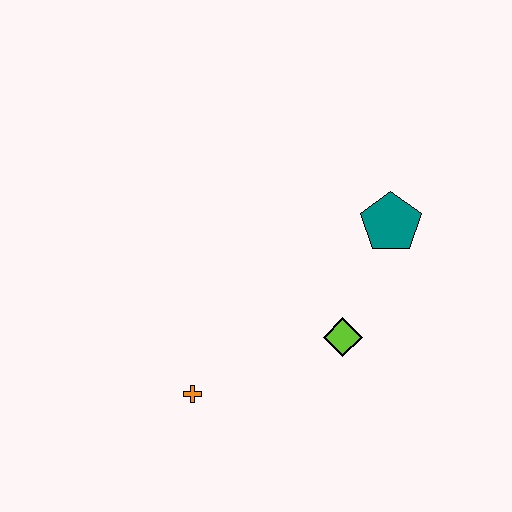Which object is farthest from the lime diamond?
The orange cross is farthest from the lime diamond.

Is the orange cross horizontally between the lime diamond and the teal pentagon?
No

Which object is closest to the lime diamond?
The teal pentagon is closest to the lime diamond.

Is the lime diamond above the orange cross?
Yes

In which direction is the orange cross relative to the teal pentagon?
The orange cross is to the left of the teal pentagon.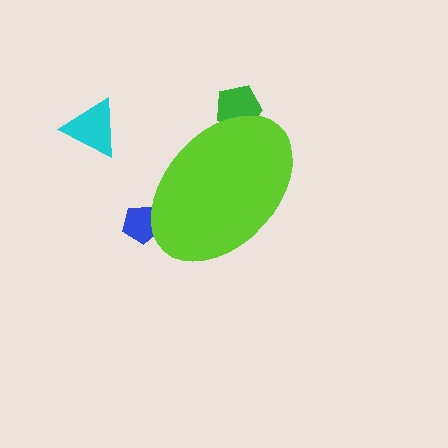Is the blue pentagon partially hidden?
Yes, the blue pentagon is partially hidden behind the lime ellipse.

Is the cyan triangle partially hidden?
No, the cyan triangle is fully visible.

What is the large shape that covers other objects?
A lime ellipse.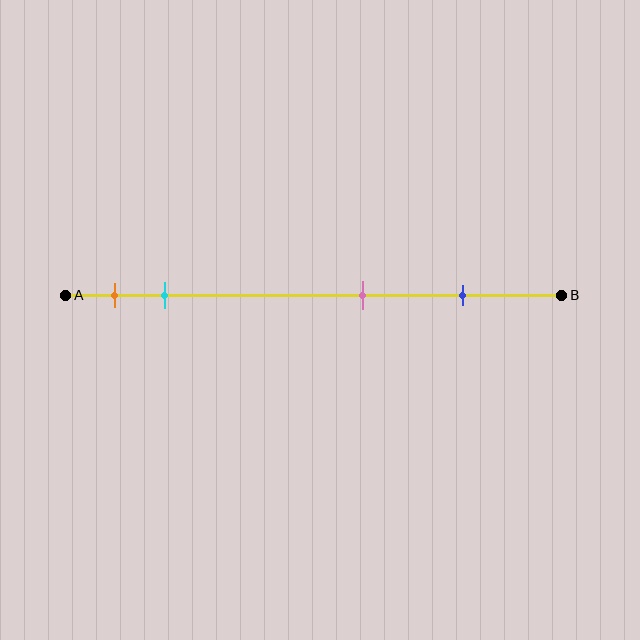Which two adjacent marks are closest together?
The orange and cyan marks are the closest adjacent pair.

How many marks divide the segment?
There are 4 marks dividing the segment.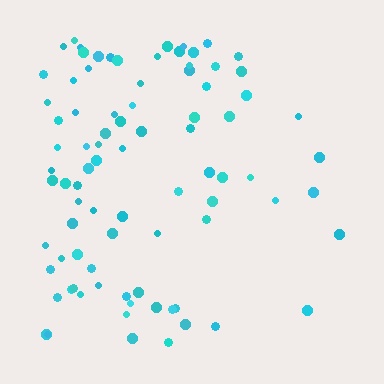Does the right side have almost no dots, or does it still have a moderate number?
Still a moderate number, just noticeably fewer than the left.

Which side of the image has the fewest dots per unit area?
The right.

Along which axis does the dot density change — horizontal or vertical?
Horizontal.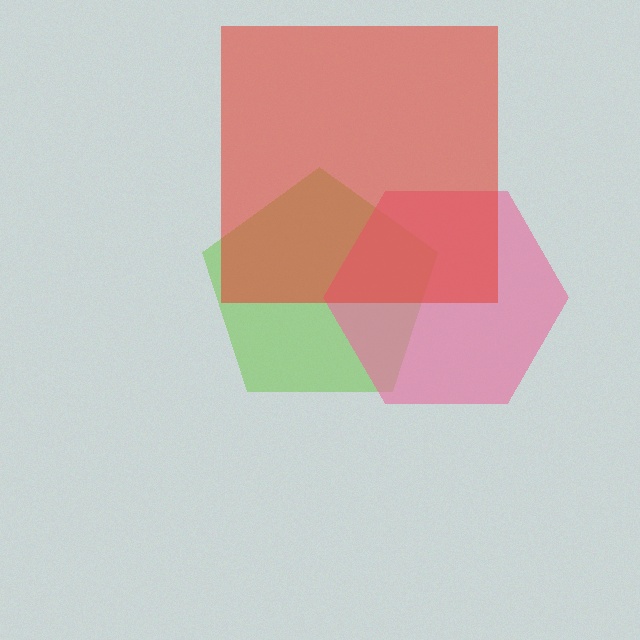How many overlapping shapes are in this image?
There are 3 overlapping shapes in the image.